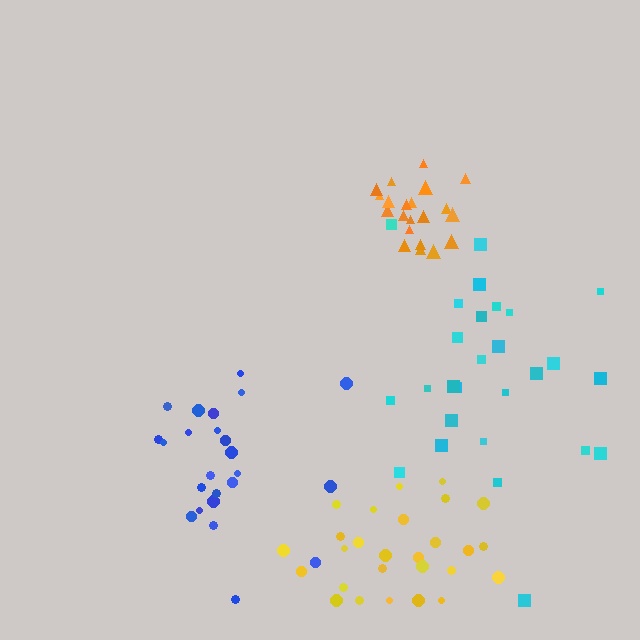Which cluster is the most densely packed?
Orange.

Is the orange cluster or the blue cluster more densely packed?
Orange.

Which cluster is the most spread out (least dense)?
Cyan.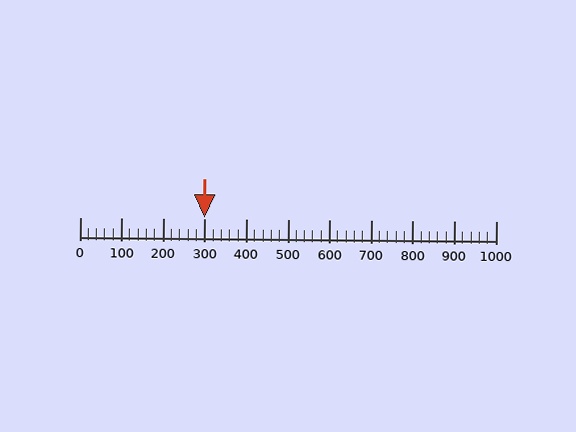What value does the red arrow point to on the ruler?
The red arrow points to approximately 300.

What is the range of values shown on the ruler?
The ruler shows values from 0 to 1000.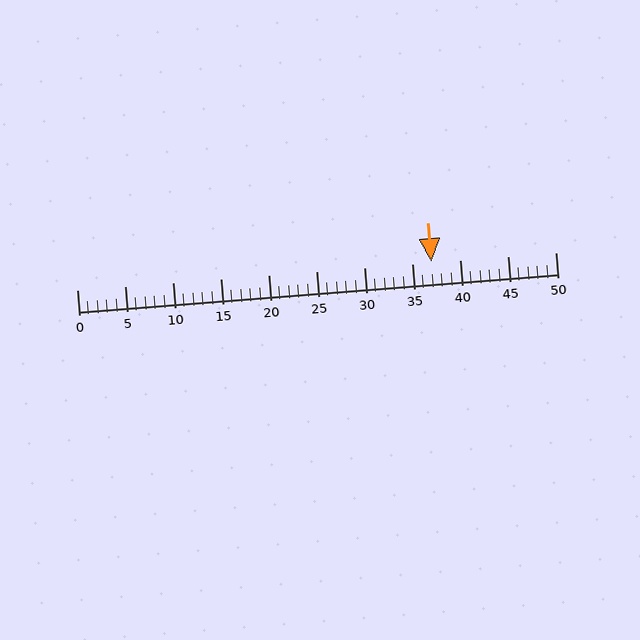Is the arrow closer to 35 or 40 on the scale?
The arrow is closer to 35.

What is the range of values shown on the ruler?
The ruler shows values from 0 to 50.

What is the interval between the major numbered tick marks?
The major tick marks are spaced 5 units apart.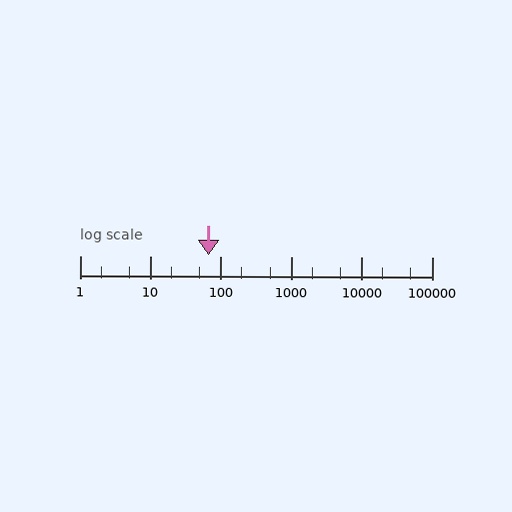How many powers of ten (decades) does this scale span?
The scale spans 5 decades, from 1 to 100000.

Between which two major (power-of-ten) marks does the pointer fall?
The pointer is between 10 and 100.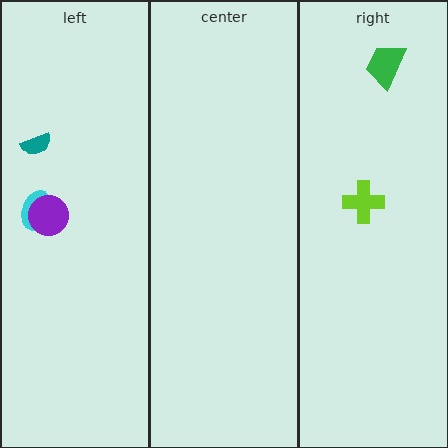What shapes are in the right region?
The green trapezoid, the lime cross.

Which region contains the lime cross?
The right region.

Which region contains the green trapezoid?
The right region.